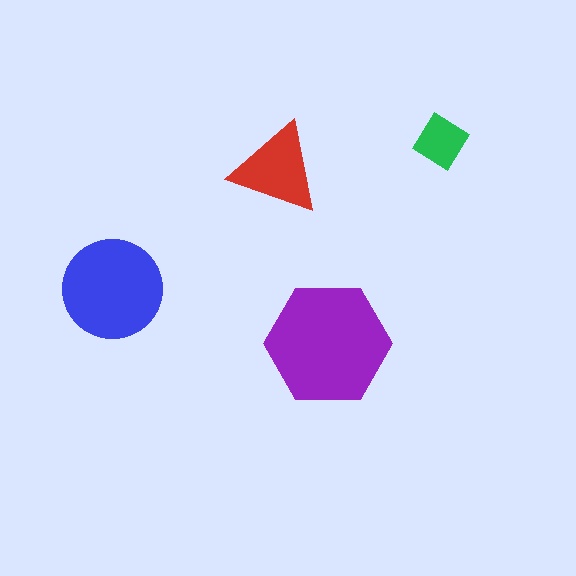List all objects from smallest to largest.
The green diamond, the red triangle, the blue circle, the purple hexagon.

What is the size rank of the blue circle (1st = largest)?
2nd.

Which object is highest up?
The green diamond is topmost.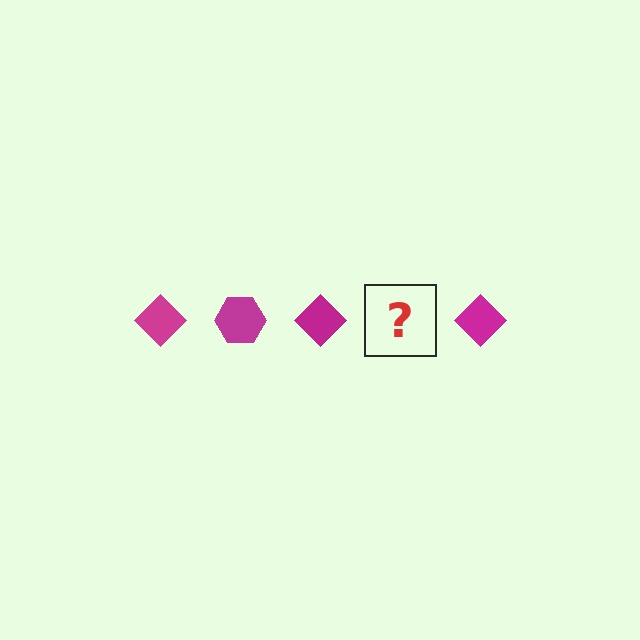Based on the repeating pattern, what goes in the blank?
The blank should be a magenta hexagon.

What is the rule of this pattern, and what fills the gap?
The rule is that the pattern cycles through diamond, hexagon shapes in magenta. The gap should be filled with a magenta hexagon.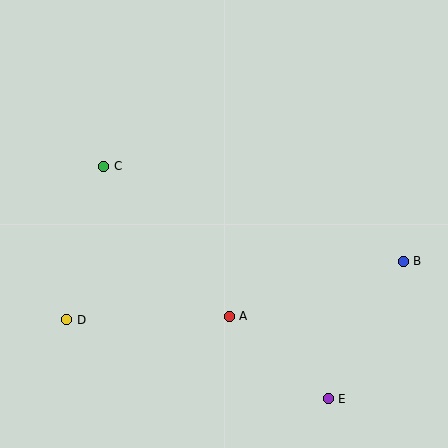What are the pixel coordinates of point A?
Point A is at (229, 316).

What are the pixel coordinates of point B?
Point B is at (403, 261).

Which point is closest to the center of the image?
Point A at (229, 316) is closest to the center.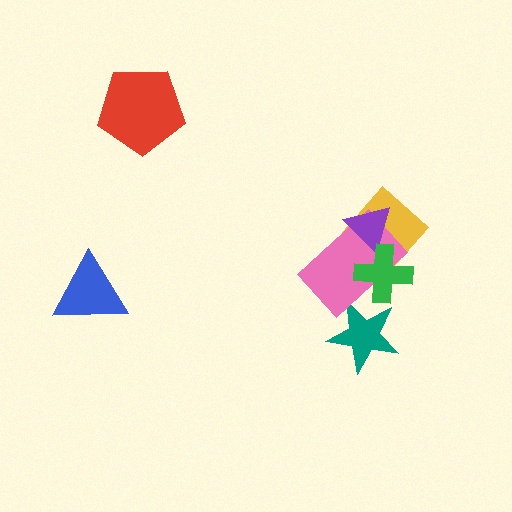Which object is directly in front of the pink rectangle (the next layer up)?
The purple triangle is directly in front of the pink rectangle.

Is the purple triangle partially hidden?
Yes, it is partially covered by another shape.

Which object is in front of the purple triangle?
The green cross is in front of the purple triangle.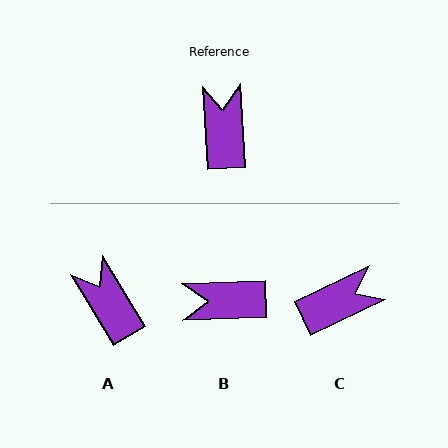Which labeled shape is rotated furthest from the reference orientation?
B, about 88 degrees away.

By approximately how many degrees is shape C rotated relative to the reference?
Approximately 69 degrees clockwise.